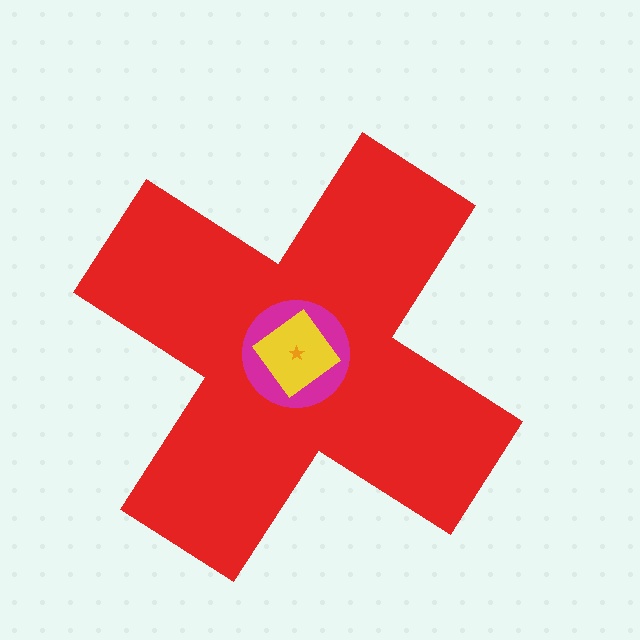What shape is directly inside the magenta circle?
The yellow diamond.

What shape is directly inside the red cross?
The magenta circle.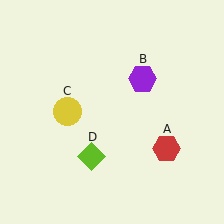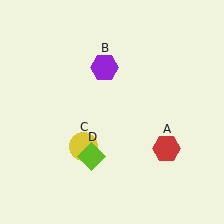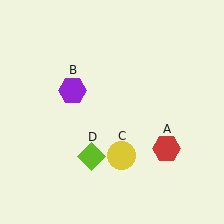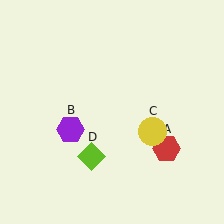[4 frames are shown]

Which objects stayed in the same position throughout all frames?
Red hexagon (object A) and lime diamond (object D) remained stationary.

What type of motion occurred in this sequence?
The purple hexagon (object B), yellow circle (object C) rotated counterclockwise around the center of the scene.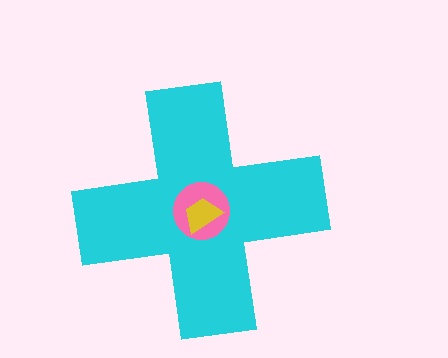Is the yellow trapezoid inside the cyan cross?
Yes.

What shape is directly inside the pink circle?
The yellow trapezoid.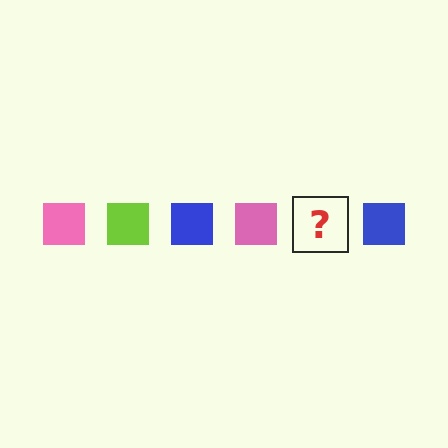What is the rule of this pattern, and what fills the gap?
The rule is that the pattern cycles through pink, lime, blue squares. The gap should be filled with a lime square.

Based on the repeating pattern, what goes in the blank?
The blank should be a lime square.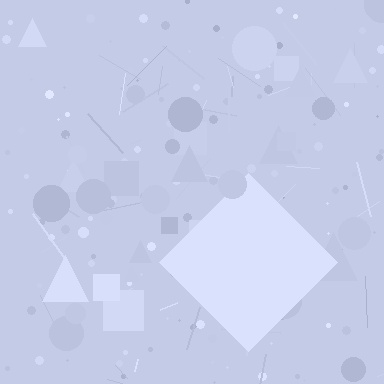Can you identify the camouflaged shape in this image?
The camouflaged shape is a diamond.